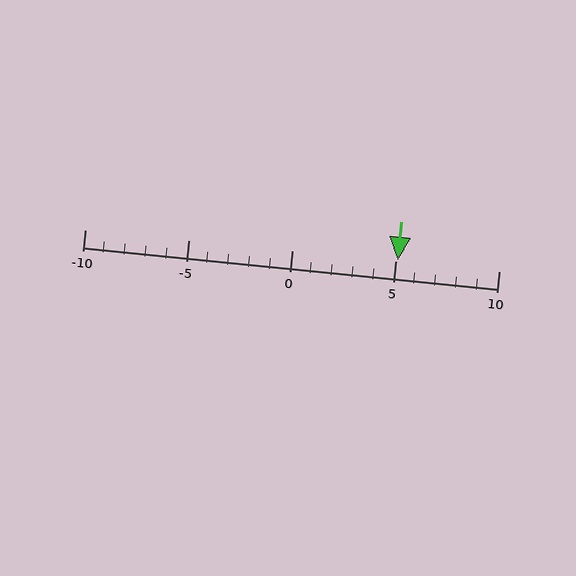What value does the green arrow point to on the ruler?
The green arrow points to approximately 5.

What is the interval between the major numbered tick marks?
The major tick marks are spaced 5 units apart.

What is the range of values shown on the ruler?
The ruler shows values from -10 to 10.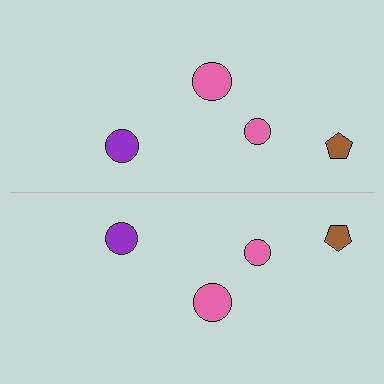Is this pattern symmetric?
Yes, this pattern has bilateral (reflection) symmetry.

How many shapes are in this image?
There are 8 shapes in this image.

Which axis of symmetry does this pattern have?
The pattern has a horizontal axis of symmetry running through the center of the image.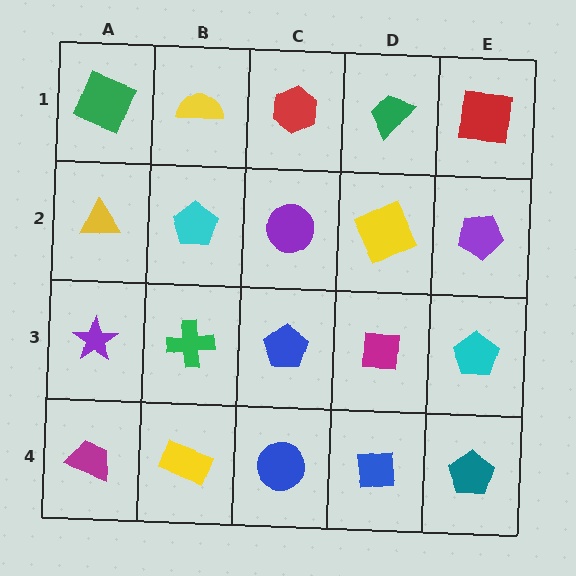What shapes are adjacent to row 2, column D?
A green trapezoid (row 1, column D), a magenta square (row 3, column D), a purple circle (row 2, column C), a purple pentagon (row 2, column E).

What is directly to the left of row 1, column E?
A green trapezoid.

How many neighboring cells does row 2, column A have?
3.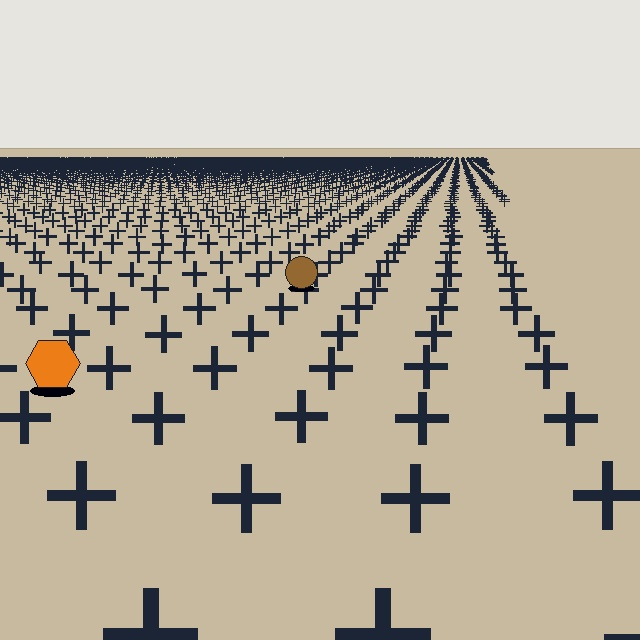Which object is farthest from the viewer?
The brown circle is farthest from the viewer. It appears smaller and the ground texture around it is denser.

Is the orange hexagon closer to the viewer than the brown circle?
Yes. The orange hexagon is closer — you can tell from the texture gradient: the ground texture is coarser near it.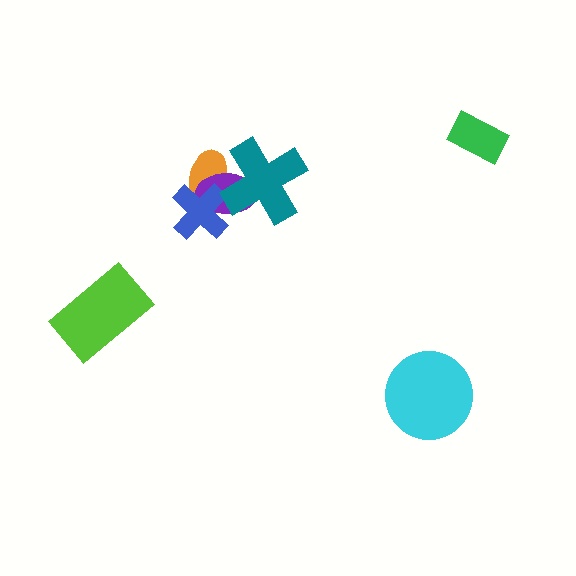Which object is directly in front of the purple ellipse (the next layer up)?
The blue cross is directly in front of the purple ellipse.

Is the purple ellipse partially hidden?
Yes, it is partially covered by another shape.